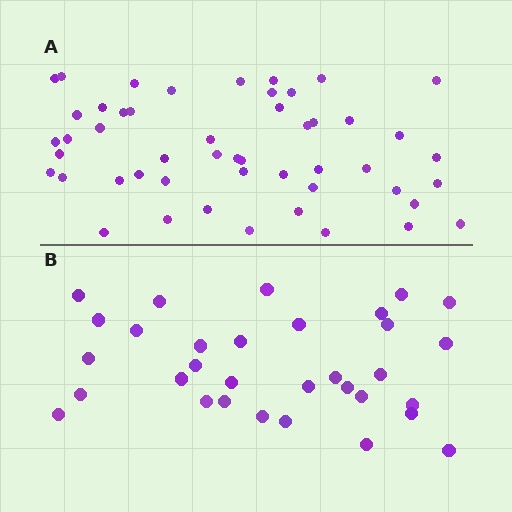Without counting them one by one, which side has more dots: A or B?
Region A (the top region) has more dots.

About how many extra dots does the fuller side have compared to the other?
Region A has approximately 20 more dots than region B.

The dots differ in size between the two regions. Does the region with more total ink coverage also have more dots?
No. Region B has more total ink coverage because its dots are larger, but region A actually contains more individual dots. Total area can be misleading — the number of items is what matters here.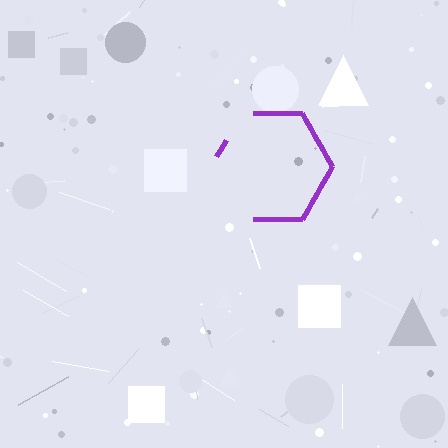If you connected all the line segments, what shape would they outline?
They would outline a hexagon.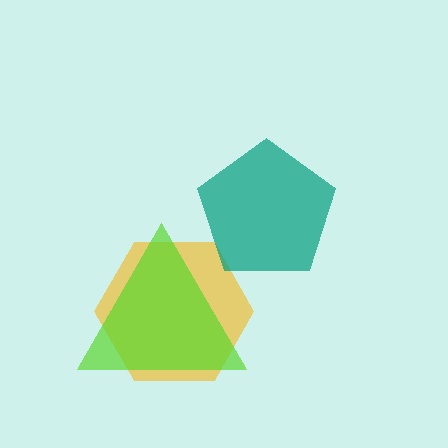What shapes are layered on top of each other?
The layered shapes are: a yellow hexagon, a teal pentagon, a lime triangle.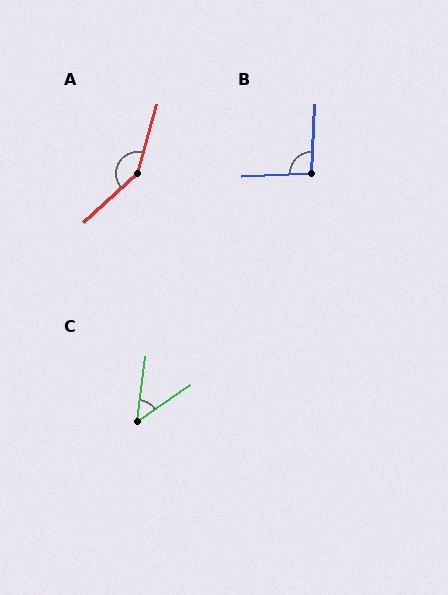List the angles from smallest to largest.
C (48°), B (95°), A (148°).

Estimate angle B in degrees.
Approximately 95 degrees.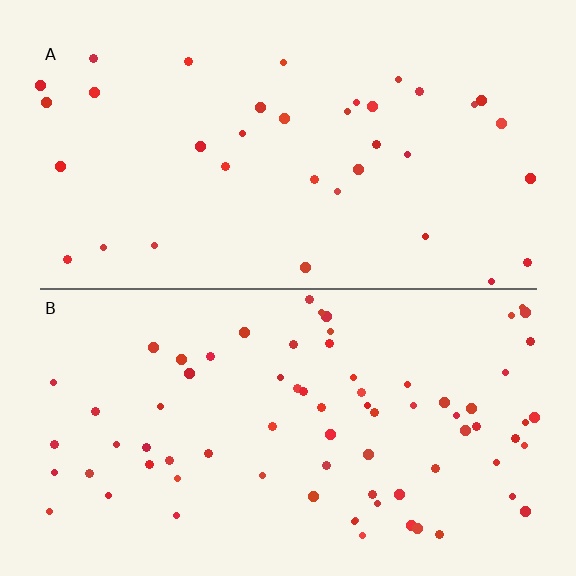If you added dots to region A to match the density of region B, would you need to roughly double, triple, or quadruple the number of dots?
Approximately double.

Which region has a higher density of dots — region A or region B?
B (the bottom).